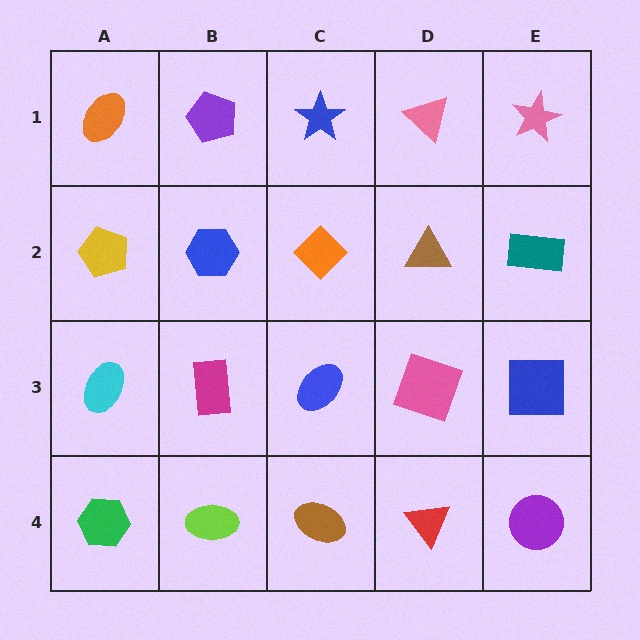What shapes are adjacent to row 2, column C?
A blue star (row 1, column C), a blue ellipse (row 3, column C), a blue hexagon (row 2, column B), a brown triangle (row 2, column D).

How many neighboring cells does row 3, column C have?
4.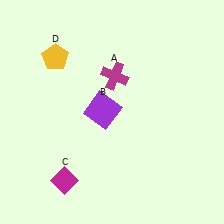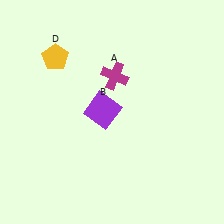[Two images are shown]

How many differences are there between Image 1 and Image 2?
There is 1 difference between the two images.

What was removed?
The magenta diamond (C) was removed in Image 2.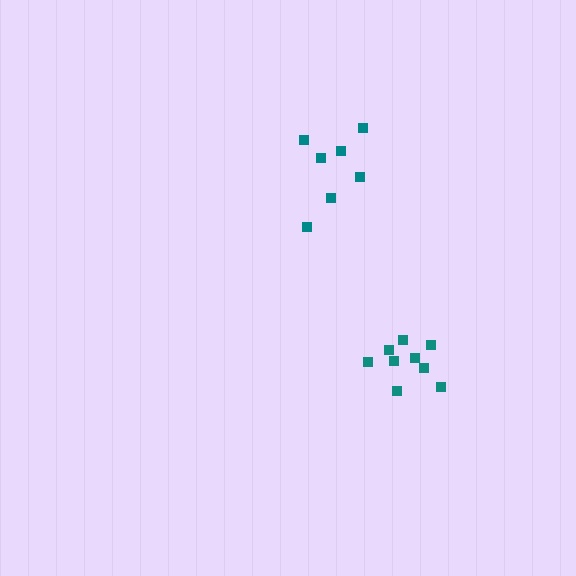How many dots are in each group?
Group 1: 9 dots, Group 2: 7 dots (16 total).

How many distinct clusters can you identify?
There are 2 distinct clusters.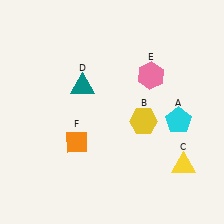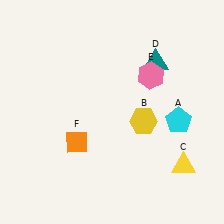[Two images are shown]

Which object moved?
The teal triangle (D) moved right.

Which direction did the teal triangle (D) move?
The teal triangle (D) moved right.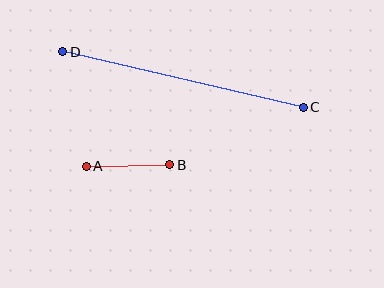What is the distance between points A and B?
The distance is approximately 83 pixels.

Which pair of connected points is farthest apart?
Points C and D are farthest apart.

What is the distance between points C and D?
The distance is approximately 247 pixels.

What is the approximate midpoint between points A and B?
The midpoint is at approximately (128, 165) pixels.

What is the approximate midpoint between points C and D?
The midpoint is at approximately (183, 80) pixels.